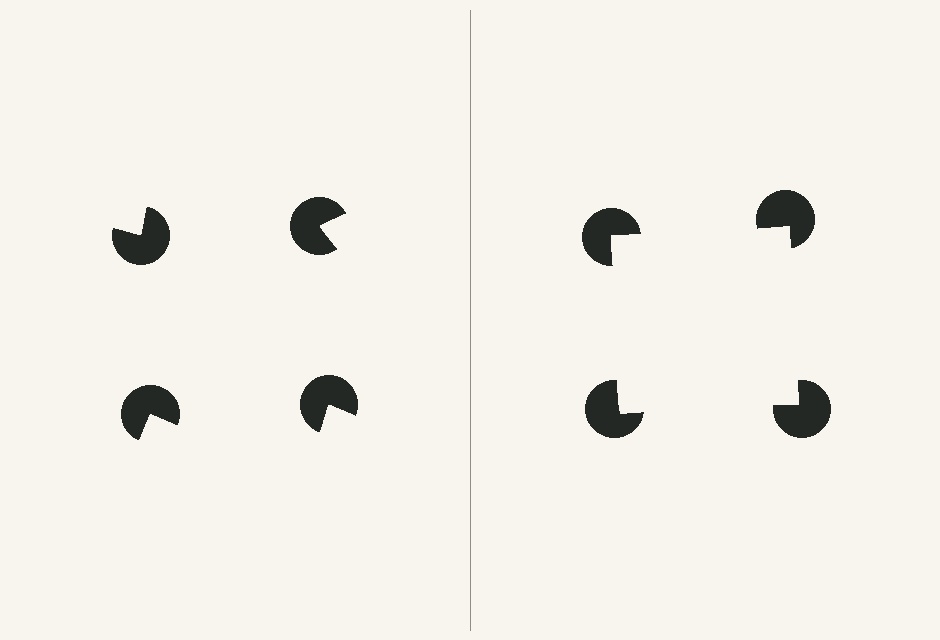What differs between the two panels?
The pac-man discs are positioned identically on both sides; only the wedge orientations differ. On the right they align to a square; on the left they are misaligned.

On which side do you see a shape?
An illusory square appears on the right side. On the left side the wedge cuts are rotated, so no coherent shape forms.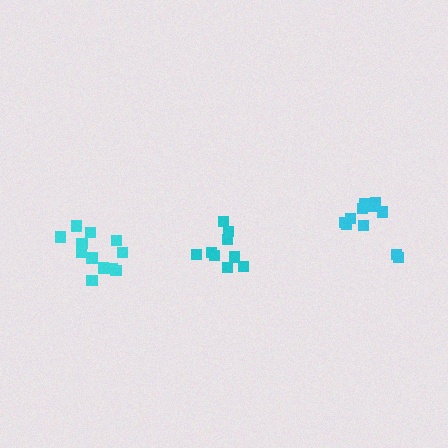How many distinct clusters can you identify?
There are 3 distinct clusters.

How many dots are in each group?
Group 1: 9 dots, Group 2: 12 dots, Group 3: 12 dots (33 total).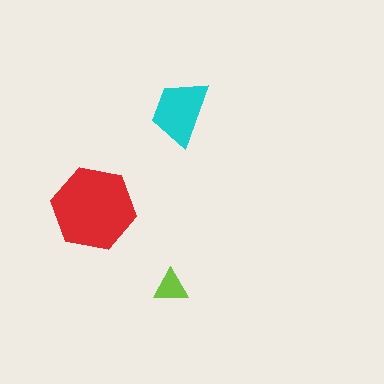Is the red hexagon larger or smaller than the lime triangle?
Larger.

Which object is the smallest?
The lime triangle.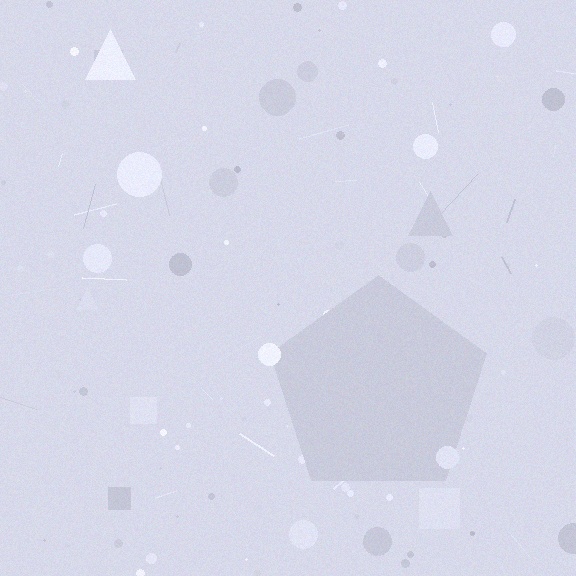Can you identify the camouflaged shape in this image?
The camouflaged shape is a pentagon.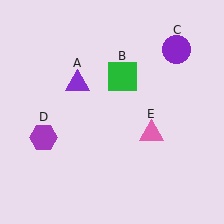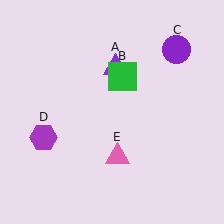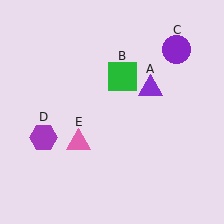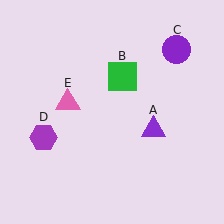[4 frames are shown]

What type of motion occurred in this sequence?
The purple triangle (object A), pink triangle (object E) rotated clockwise around the center of the scene.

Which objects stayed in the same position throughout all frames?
Green square (object B) and purple circle (object C) and purple hexagon (object D) remained stationary.